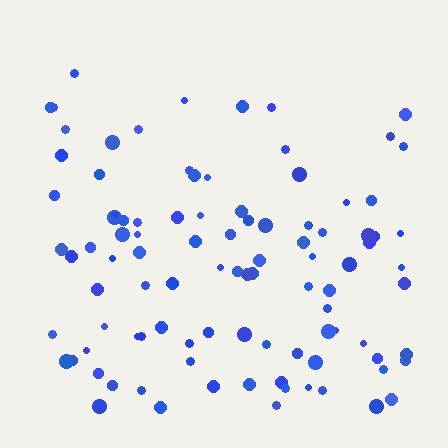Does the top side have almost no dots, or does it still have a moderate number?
Still a moderate number, just noticeably fewer than the bottom.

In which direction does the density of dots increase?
From top to bottom, with the bottom side densest.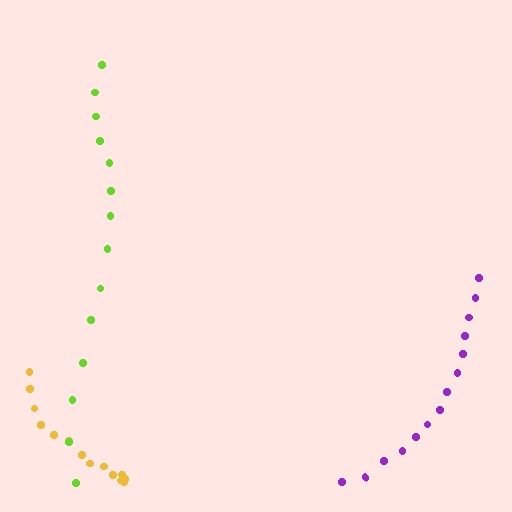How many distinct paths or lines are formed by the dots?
There are 3 distinct paths.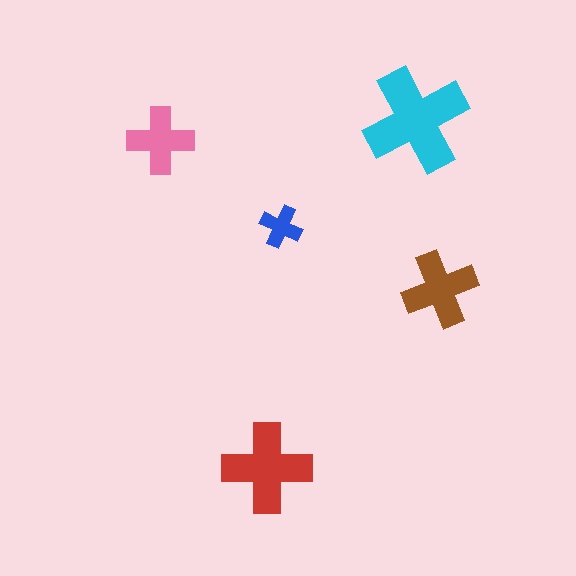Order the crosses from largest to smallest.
the cyan one, the red one, the brown one, the pink one, the blue one.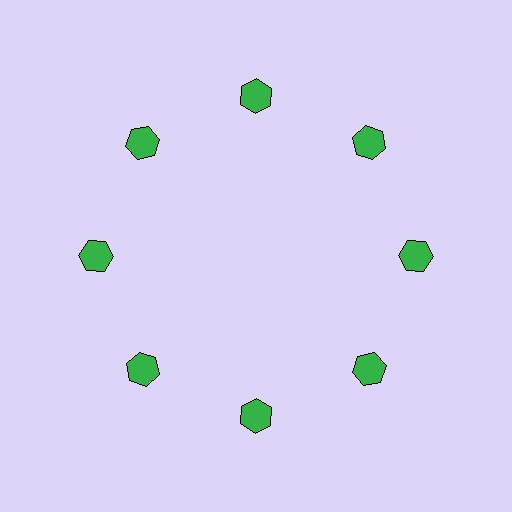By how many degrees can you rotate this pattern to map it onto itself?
The pattern maps onto itself every 45 degrees of rotation.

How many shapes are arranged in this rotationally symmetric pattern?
There are 8 shapes, arranged in 8 groups of 1.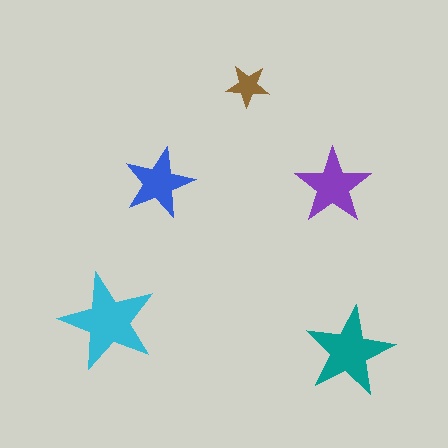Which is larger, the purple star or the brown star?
The purple one.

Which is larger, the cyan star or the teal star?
The cyan one.